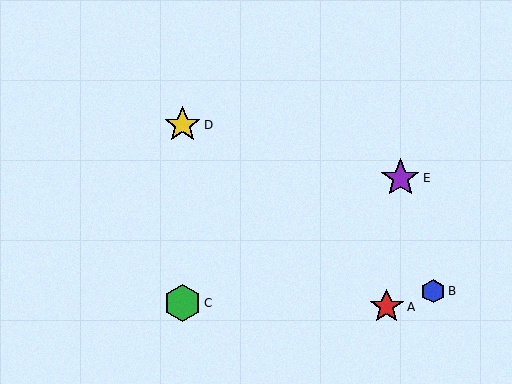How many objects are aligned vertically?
2 objects (C, D) are aligned vertically.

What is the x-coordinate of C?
Object C is at x≈183.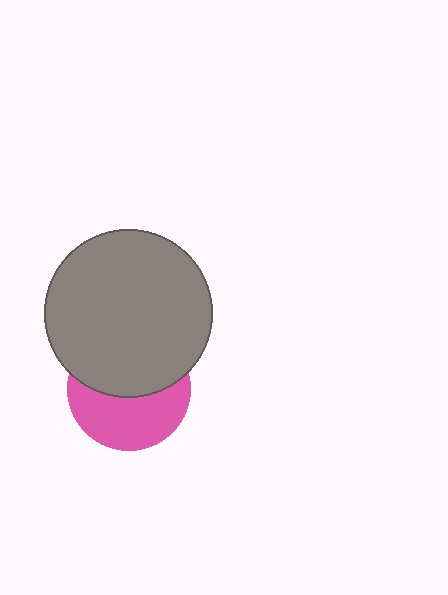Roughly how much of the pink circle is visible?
About half of it is visible (roughly 49%).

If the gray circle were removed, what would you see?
You would see the complete pink circle.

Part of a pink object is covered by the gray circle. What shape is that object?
It is a circle.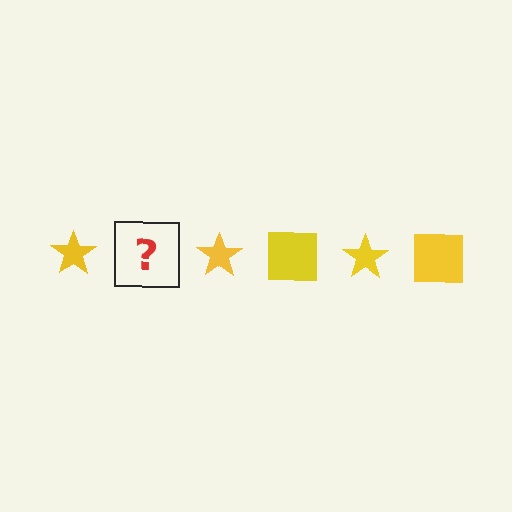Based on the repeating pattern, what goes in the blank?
The blank should be a yellow square.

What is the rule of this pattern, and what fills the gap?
The rule is that the pattern cycles through star, square shapes in yellow. The gap should be filled with a yellow square.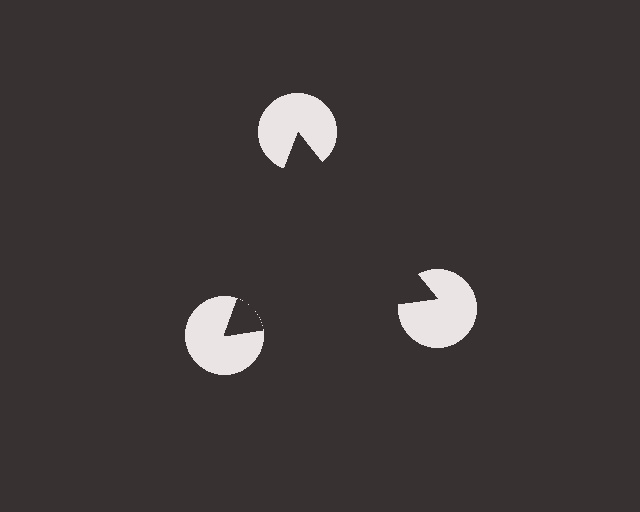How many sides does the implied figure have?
3 sides.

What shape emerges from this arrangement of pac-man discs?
An illusory triangle — its edges are inferred from the aligned wedge cuts in the pac-man discs, not physically drawn.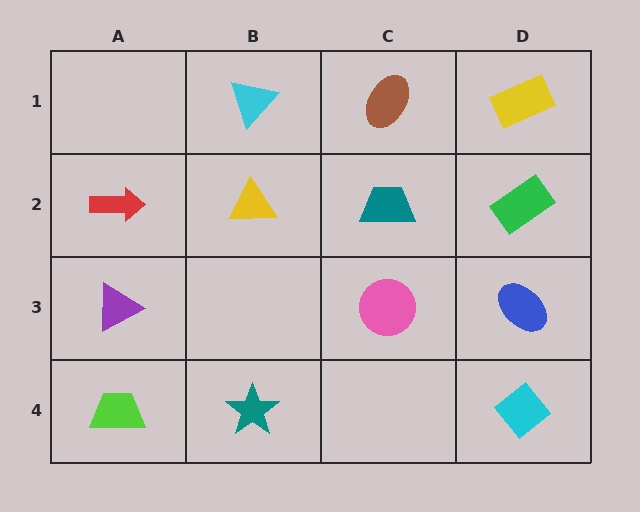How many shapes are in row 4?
3 shapes.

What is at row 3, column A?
A purple triangle.